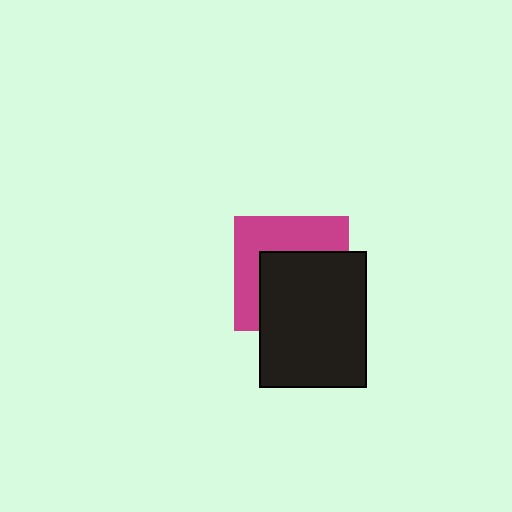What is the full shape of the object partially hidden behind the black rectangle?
The partially hidden object is a magenta square.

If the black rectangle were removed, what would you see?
You would see the complete magenta square.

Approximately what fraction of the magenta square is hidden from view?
Roughly 54% of the magenta square is hidden behind the black rectangle.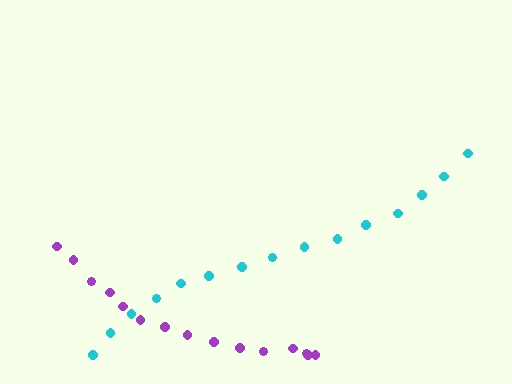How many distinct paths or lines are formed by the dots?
There are 2 distinct paths.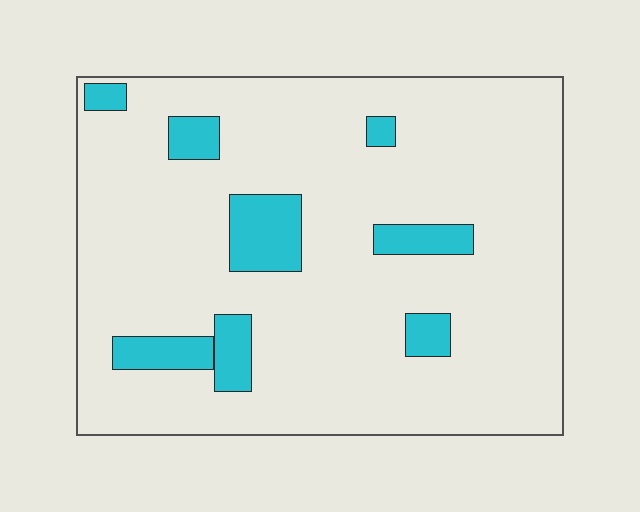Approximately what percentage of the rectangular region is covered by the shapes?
Approximately 10%.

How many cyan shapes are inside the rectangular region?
8.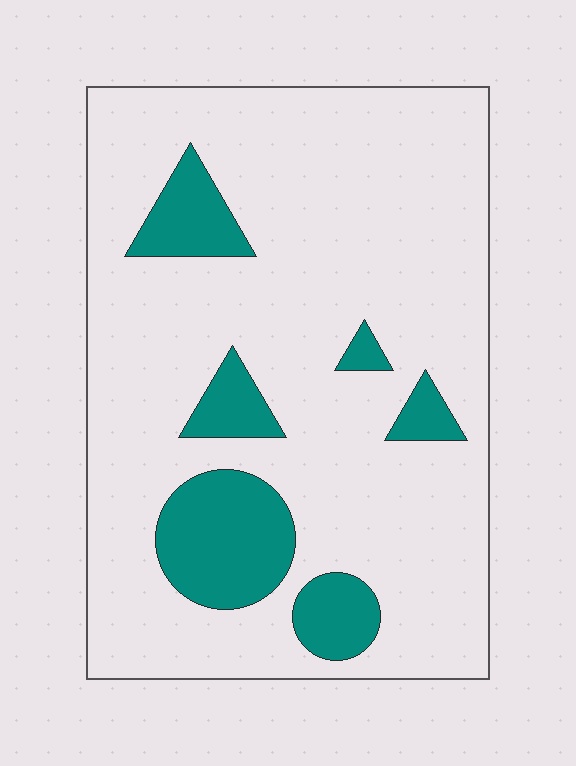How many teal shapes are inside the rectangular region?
6.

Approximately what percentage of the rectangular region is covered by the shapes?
Approximately 15%.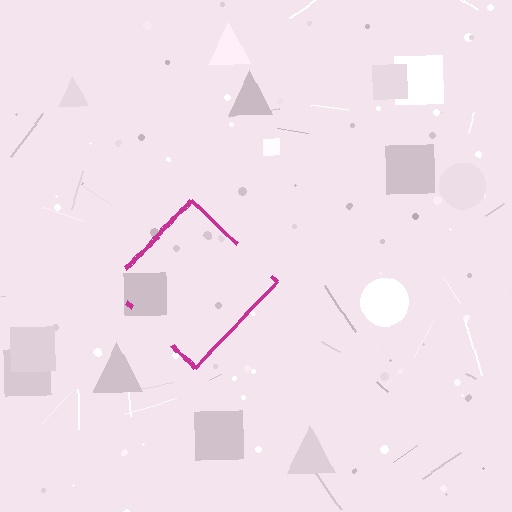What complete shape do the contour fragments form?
The contour fragments form a diamond.